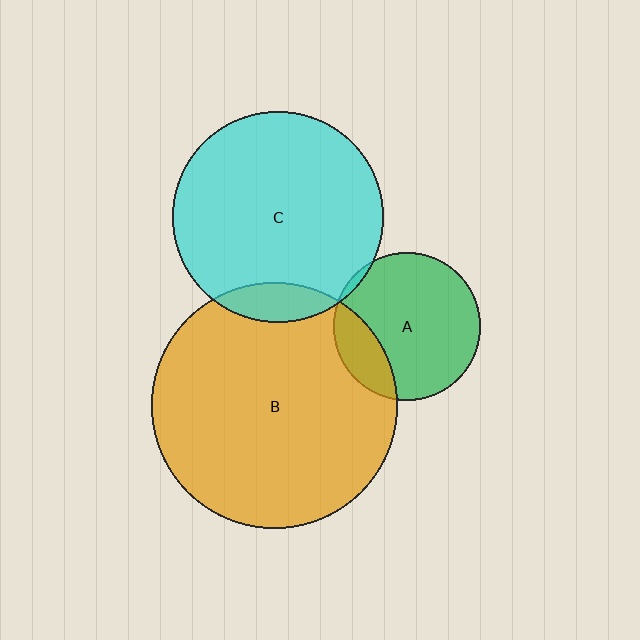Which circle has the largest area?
Circle B (orange).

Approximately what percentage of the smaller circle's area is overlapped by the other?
Approximately 20%.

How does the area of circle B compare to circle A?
Approximately 2.8 times.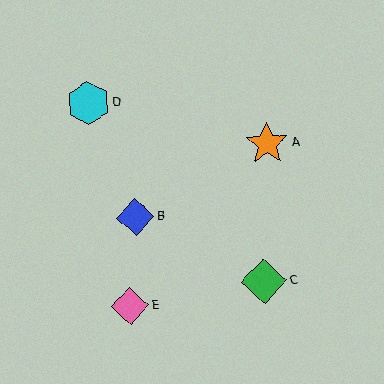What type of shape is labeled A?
Shape A is an orange star.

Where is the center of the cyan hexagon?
The center of the cyan hexagon is at (88, 103).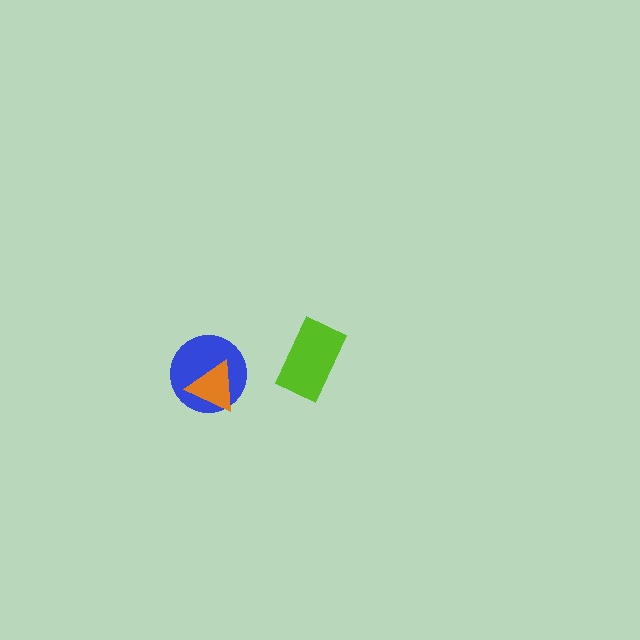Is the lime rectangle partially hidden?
No, no other shape covers it.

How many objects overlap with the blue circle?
1 object overlaps with the blue circle.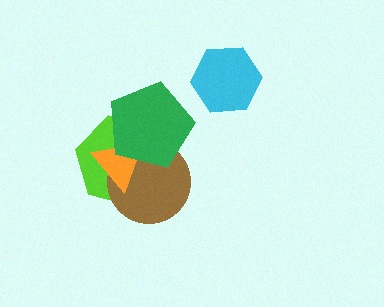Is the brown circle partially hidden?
Yes, it is partially covered by another shape.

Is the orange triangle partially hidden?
Yes, it is partially covered by another shape.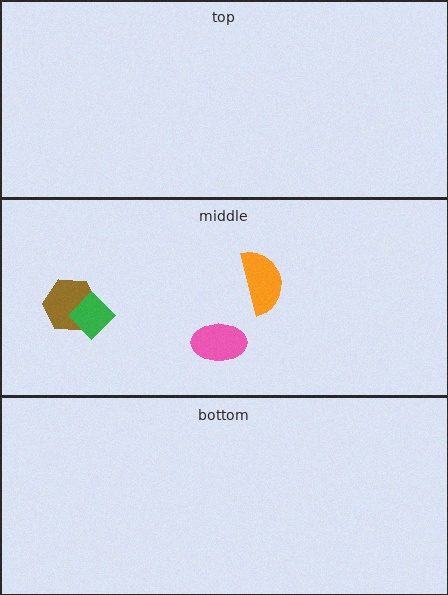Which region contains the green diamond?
The middle region.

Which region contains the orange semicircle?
The middle region.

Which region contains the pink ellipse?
The middle region.